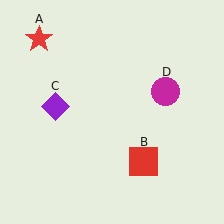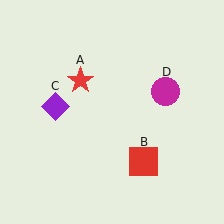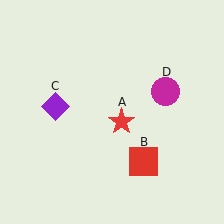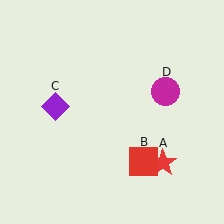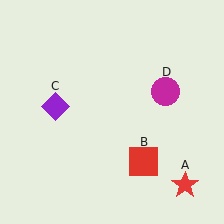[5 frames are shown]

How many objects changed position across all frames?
1 object changed position: red star (object A).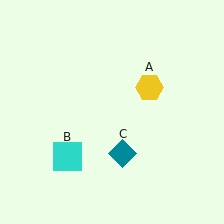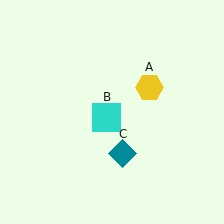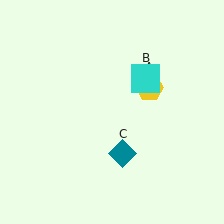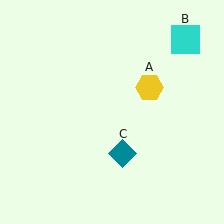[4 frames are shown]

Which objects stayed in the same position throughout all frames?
Yellow hexagon (object A) and teal diamond (object C) remained stationary.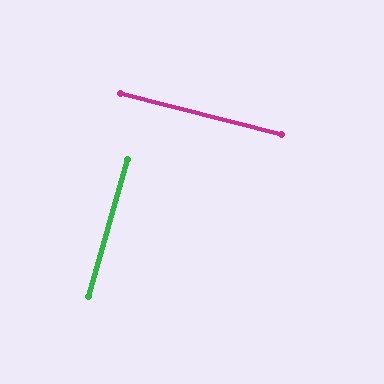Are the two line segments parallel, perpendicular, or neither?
Perpendicular — they meet at approximately 89°.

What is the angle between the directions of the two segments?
Approximately 89 degrees.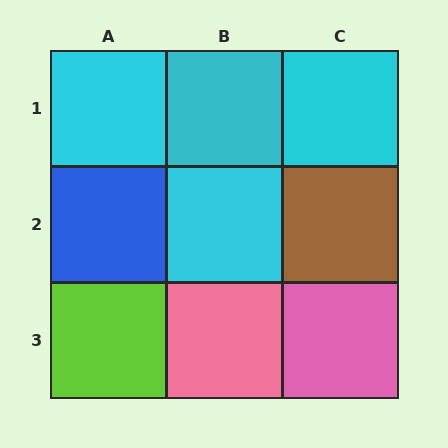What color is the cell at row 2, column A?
Blue.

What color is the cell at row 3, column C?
Pink.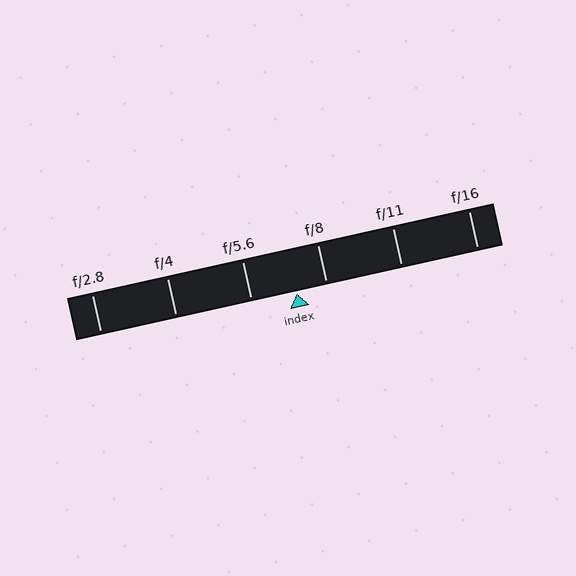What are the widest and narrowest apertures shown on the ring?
The widest aperture shown is f/2.8 and the narrowest is f/16.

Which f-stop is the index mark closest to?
The index mark is closest to f/8.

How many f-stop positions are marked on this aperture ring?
There are 6 f-stop positions marked.